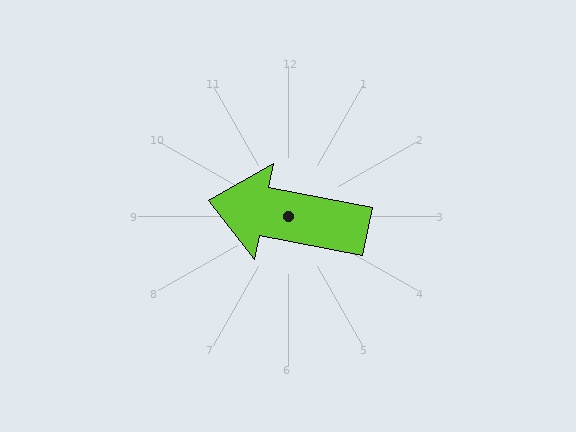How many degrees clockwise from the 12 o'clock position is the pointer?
Approximately 281 degrees.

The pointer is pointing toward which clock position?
Roughly 9 o'clock.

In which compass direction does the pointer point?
West.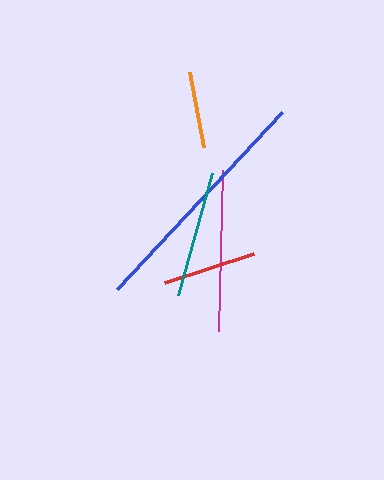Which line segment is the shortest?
The orange line is the shortest at approximately 76 pixels.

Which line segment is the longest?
The blue line is the longest at approximately 242 pixels.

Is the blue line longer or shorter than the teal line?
The blue line is longer than the teal line.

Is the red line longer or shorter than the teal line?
The teal line is longer than the red line.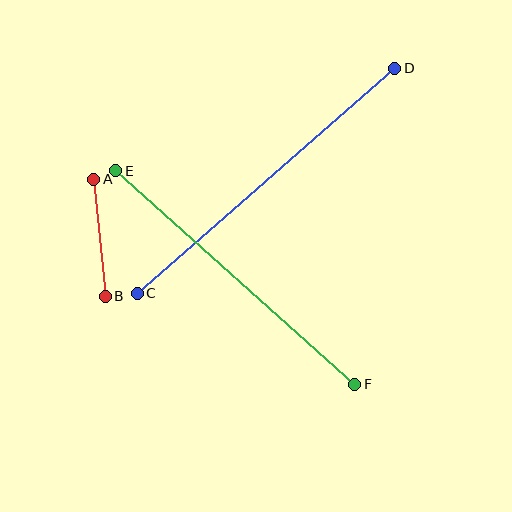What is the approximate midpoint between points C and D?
The midpoint is at approximately (266, 181) pixels.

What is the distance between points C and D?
The distance is approximately 342 pixels.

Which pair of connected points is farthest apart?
Points C and D are farthest apart.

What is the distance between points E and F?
The distance is approximately 321 pixels.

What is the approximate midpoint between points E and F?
The midpoint is at approximately (235, 278) pixels.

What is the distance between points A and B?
The distance is approximately 118 pixels.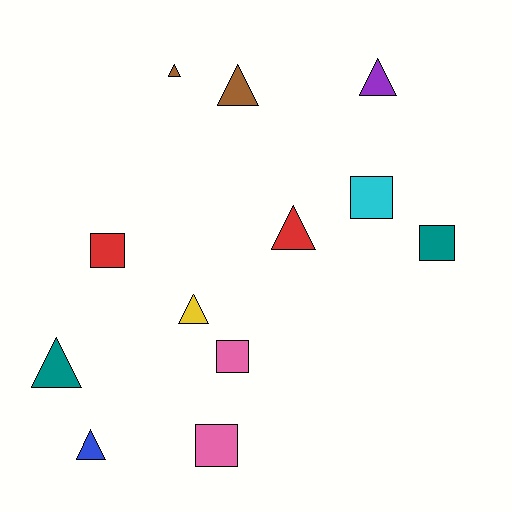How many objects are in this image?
There are 12 objects.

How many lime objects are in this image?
There are no lime objects.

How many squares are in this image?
There are 5 squares.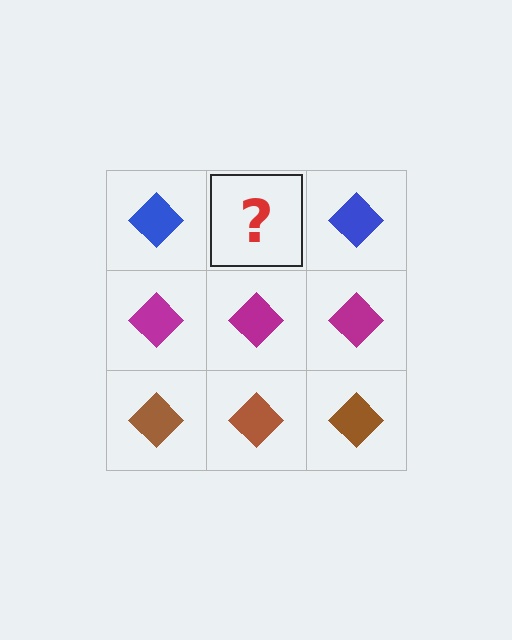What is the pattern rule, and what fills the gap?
The rule is that each row has a consistent color. The gap should be filled with a blue diamond.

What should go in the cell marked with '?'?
The missing cell should contain a blue diamond.